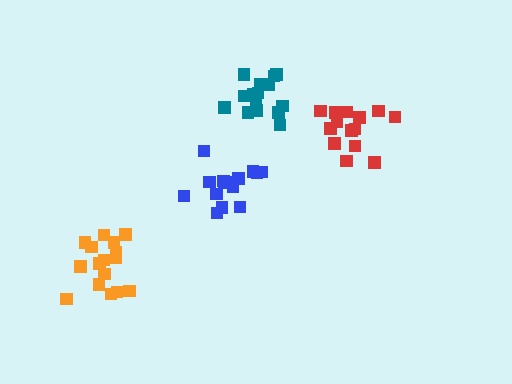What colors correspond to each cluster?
The clusters are colored: blue, teal, orange, red.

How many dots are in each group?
Group 1: 16 dots, Group 2: 15 dots, Group 3: 16 dots, Group 4: 14 dots (61 total).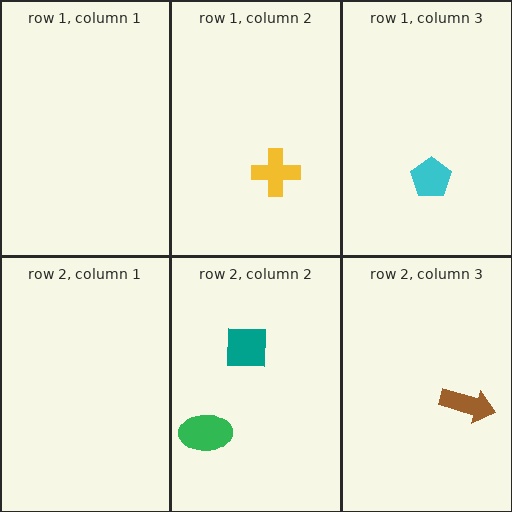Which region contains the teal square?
The row 2, column 2 region.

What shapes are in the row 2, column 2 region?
The teal square, the green ellipse.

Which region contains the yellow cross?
The row 1, column 2 region.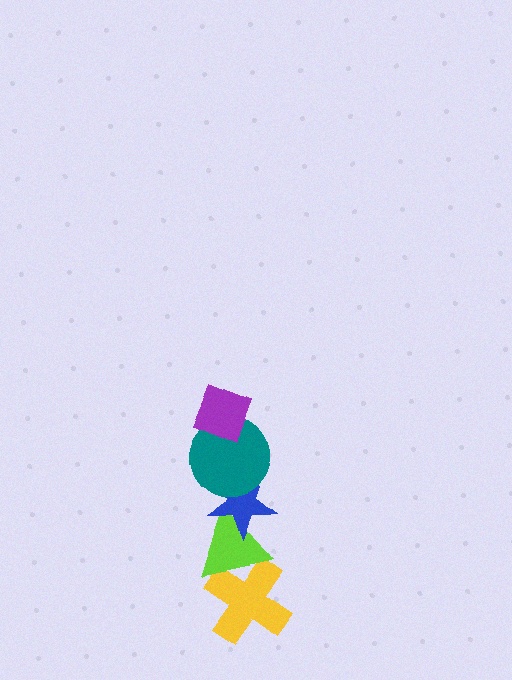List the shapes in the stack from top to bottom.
From top to bottom: the purple diamond, the teal circle, the blue star, the lime triangle, the yellow cross.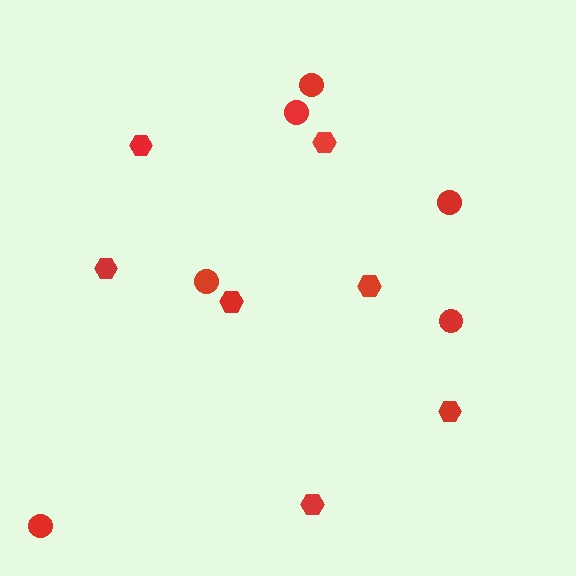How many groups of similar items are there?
There are 2 groups: one group of hexagons (7) and one group of circles (6).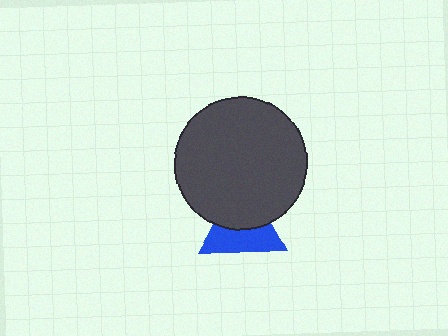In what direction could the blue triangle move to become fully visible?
The blue triangle could move down. That would shift it out from behind the dark gray circle entirely.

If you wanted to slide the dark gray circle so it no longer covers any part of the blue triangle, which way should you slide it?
Slide it up — that is the most direct way to separate the two shapes.